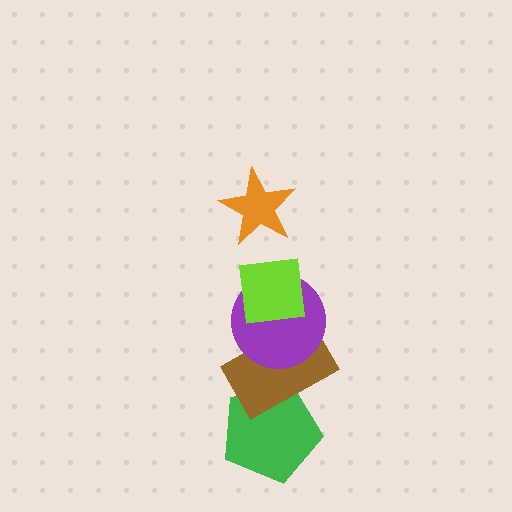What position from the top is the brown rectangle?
The brown rectangle is 4th from the top.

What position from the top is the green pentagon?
The green pentagon is 5th from the top.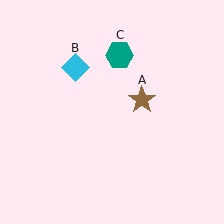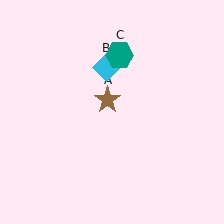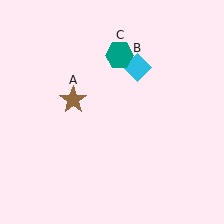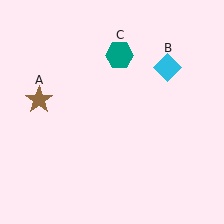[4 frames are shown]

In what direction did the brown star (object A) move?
The brown star (object A) moved left.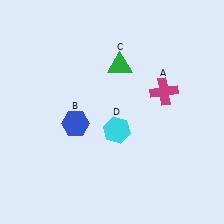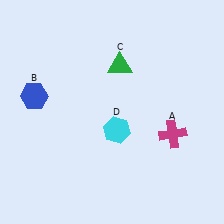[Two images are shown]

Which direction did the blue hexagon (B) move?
The blue hexagon (B) moved left.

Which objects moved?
The objects that moved are: the magenta cross (A), the blue hexagon (B).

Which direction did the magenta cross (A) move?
The magenta cross (A) moved down.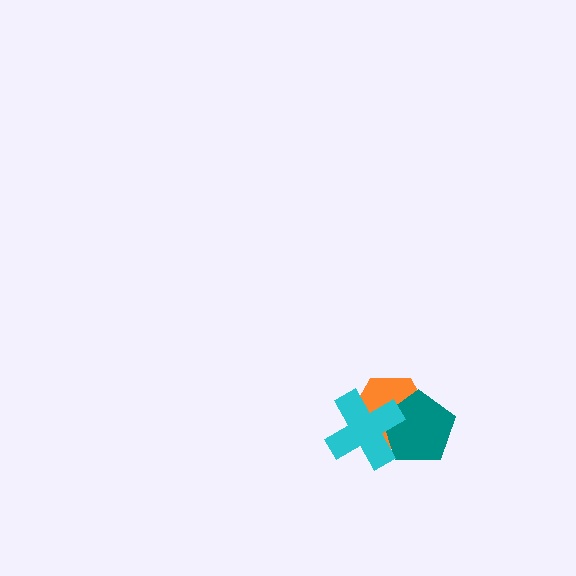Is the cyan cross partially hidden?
No, no other shape covers it.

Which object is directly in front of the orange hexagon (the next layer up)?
The teal pentagon is directly in front of the orange hexagon.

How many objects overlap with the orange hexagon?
2 objects overlap with the orange hexagon.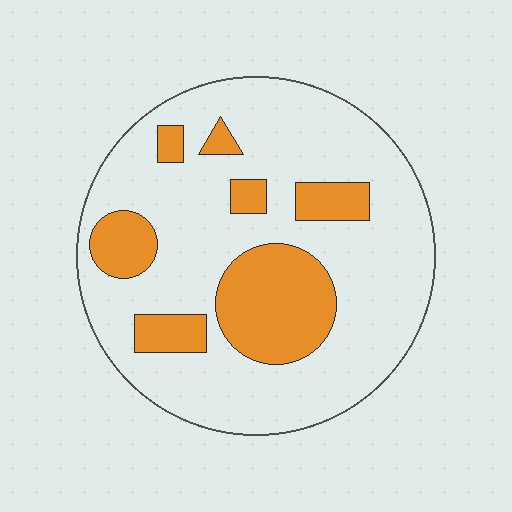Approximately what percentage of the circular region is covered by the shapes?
Approximately 25%.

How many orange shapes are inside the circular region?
7.